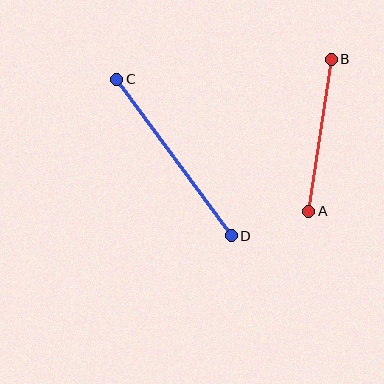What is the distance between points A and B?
The distance is approximately 154 pixels.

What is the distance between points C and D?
The distance is approximately 194 pixels.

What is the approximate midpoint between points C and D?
The midpoint is at approximately (174, 158) pixels.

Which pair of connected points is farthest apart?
Points C and D are farthest apart.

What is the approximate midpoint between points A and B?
The midpoint is at approximately (320, 135) pixels.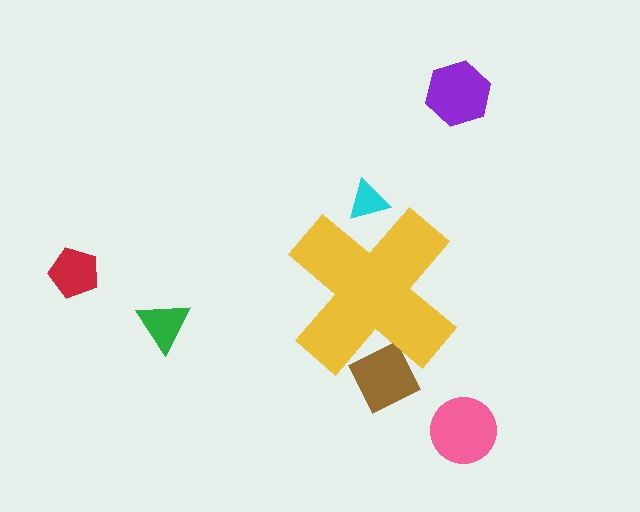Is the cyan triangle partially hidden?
Yes, the cyan triangle is partially hidden behind the yellow cross.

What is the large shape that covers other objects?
A yellow cross.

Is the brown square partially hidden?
Yes, the brown square is partially hidden behind the yellow cross.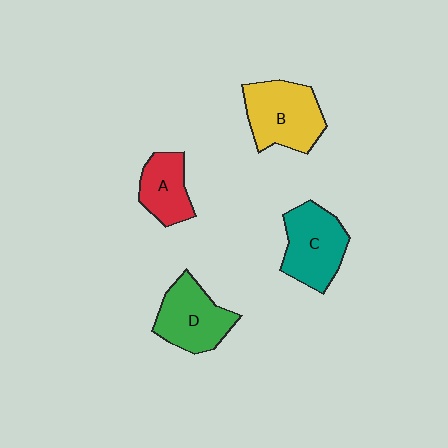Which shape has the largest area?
Shape B (yellow).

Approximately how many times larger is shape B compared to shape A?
Approximately 1.5 times.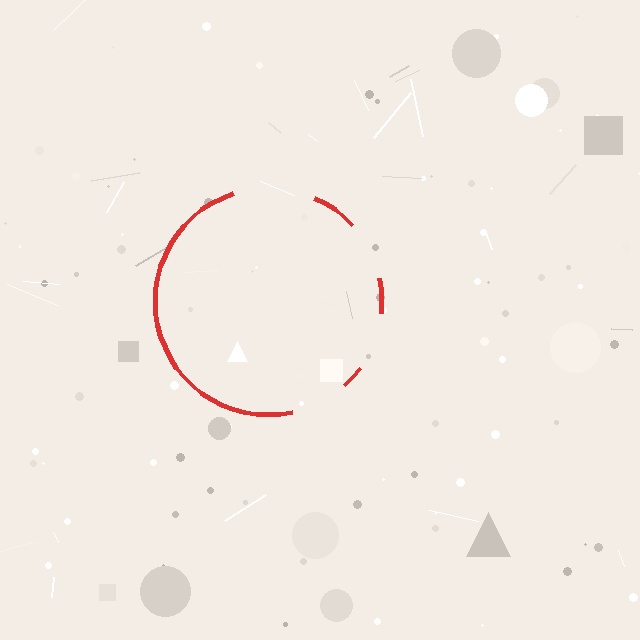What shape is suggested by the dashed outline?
The dashed outline suggests a circle.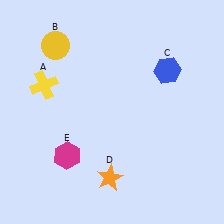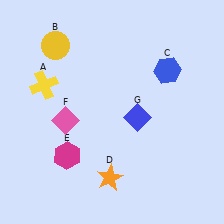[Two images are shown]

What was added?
A pink diamond (F), a blue diamond (G) were added in Image 2.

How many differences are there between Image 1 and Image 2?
There are 2 differences between the two images.